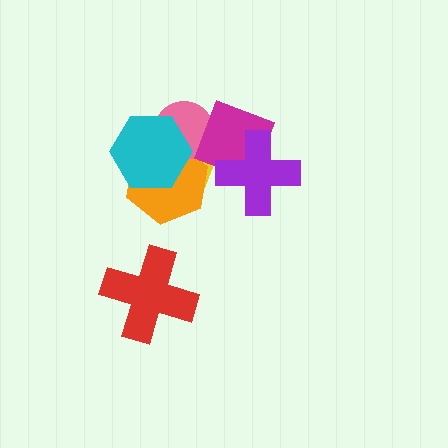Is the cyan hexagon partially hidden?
No, no other shape covers it.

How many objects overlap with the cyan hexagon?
3 objects overlap with the cyan hexagon.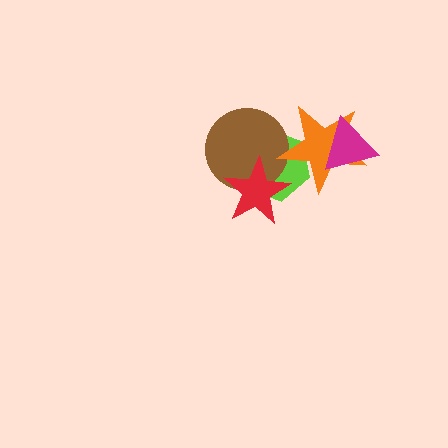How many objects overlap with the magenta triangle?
1 object overlaps with the magenta triangle.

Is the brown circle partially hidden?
Yes, it is partially covered by another shape.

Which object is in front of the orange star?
The magenta triangle is in front of the orange star.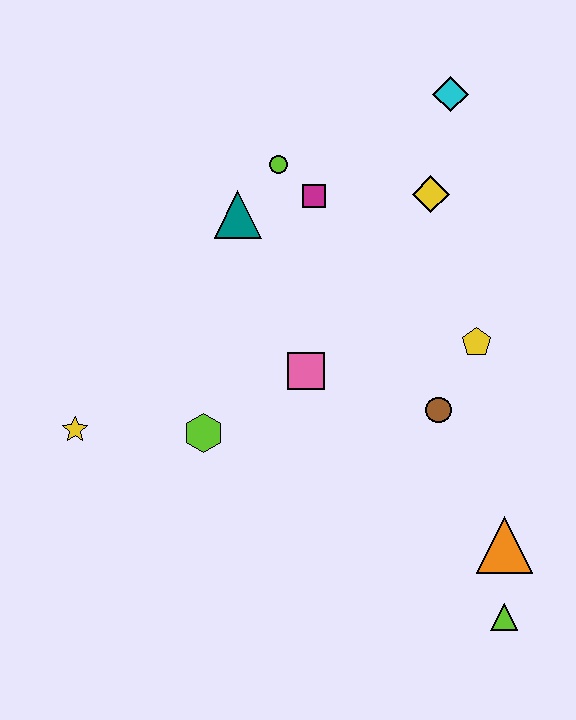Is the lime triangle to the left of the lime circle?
No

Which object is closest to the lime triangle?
The orange triangle is closest to the lime triangle.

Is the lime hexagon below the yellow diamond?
Yes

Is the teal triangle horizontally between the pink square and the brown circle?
No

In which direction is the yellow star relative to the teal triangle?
The yellow star is below the teal triangle.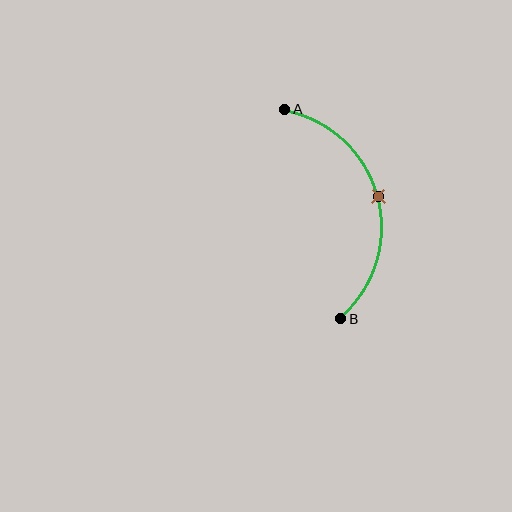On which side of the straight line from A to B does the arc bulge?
The arc bulges to the right of the straight line connecting A and B.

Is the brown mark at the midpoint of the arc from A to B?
Yes. The brown mark lies on the arc at equal arc-length from both A and B — it is the arc midpoint.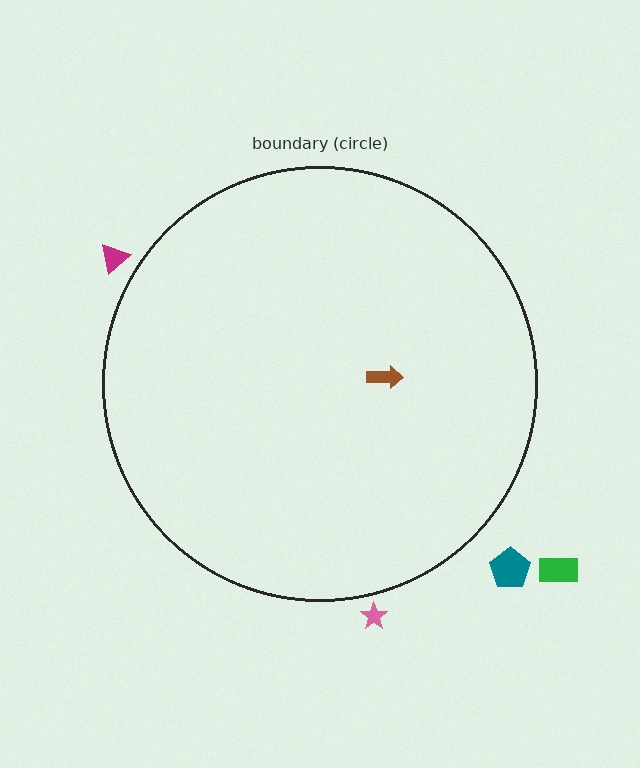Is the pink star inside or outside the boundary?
Outside.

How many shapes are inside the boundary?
1 inside, 4 outside.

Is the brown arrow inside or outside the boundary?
Inside.